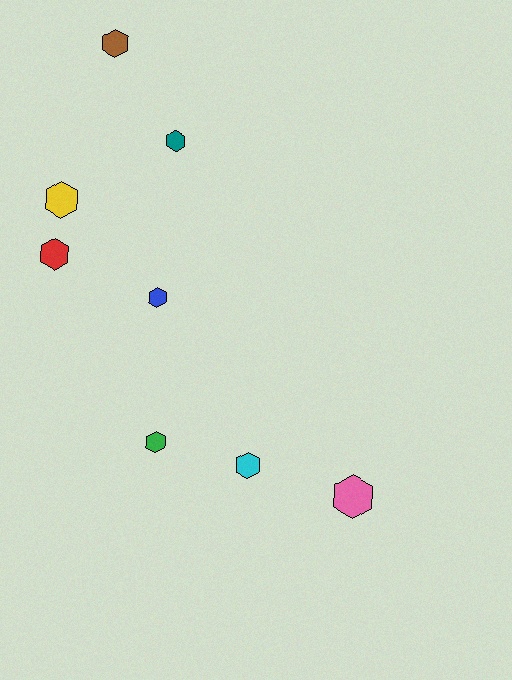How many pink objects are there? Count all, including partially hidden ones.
There is 1 pink object.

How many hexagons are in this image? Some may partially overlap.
There are 8 hexagons.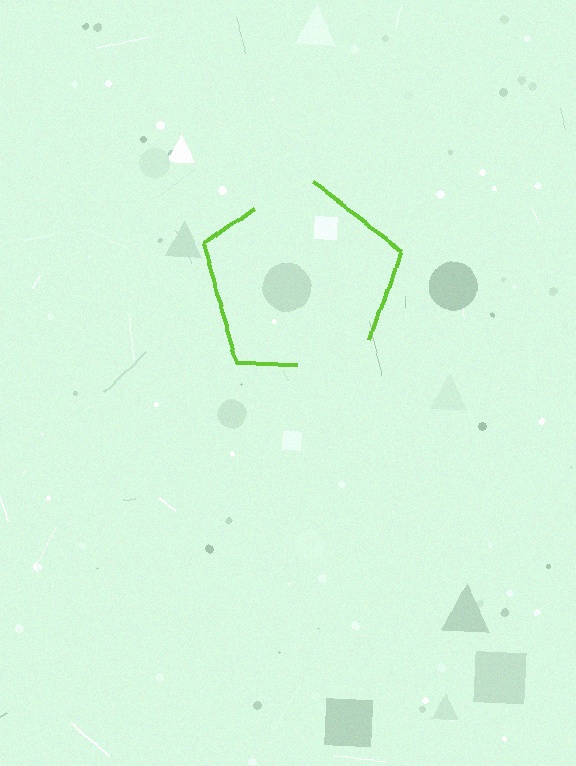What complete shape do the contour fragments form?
The contour fragments form a pentagon.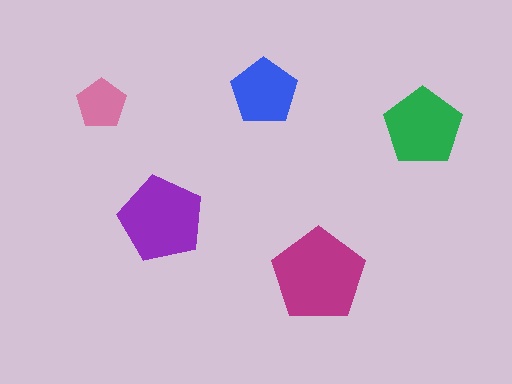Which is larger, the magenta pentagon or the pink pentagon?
The magenta one.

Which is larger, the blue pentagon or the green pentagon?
The green one.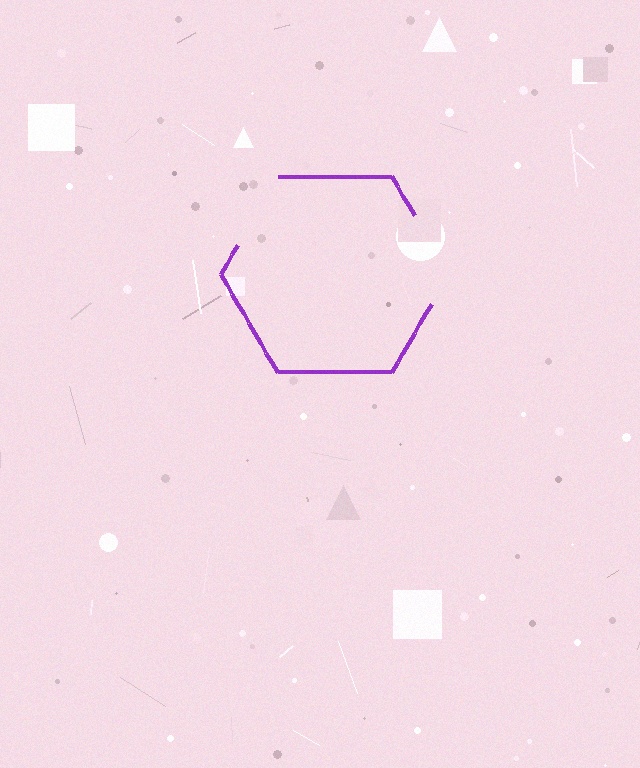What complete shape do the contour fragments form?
The contour fragments form a hexagon.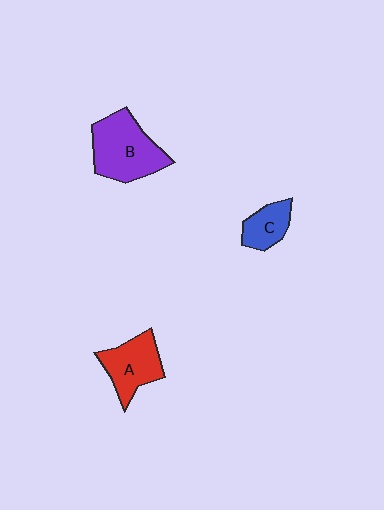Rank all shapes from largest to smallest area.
From largest to smallest: B (purple), A (red), C (blue).